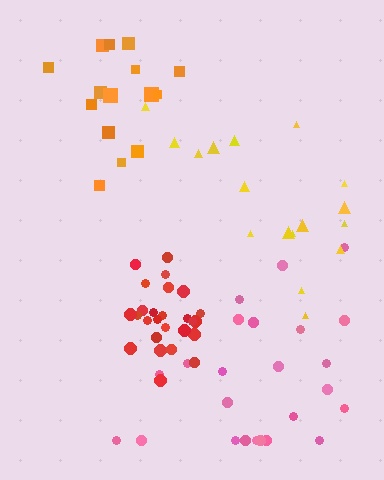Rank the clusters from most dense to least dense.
red, orange, pink, yellow.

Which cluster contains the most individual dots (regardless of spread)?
Red (26).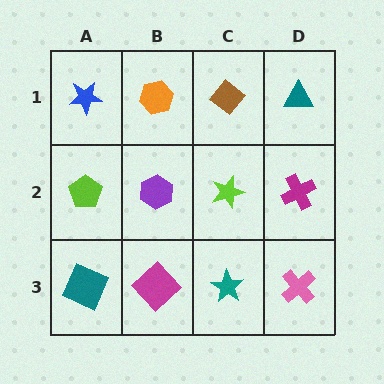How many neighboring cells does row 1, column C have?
3.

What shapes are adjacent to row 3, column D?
A magenta cross (row 2, column D), a teal star (row 3, column C).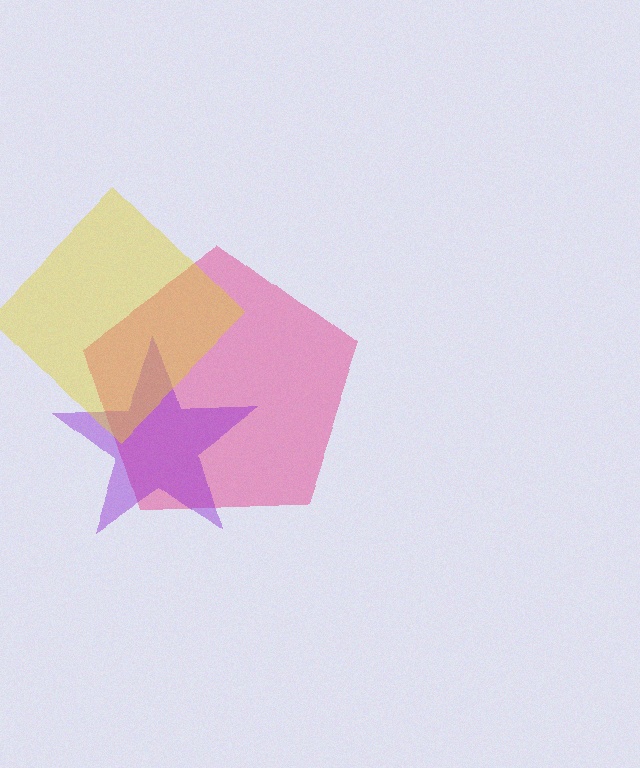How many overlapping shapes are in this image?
There are 3 overlapping shapes in the image.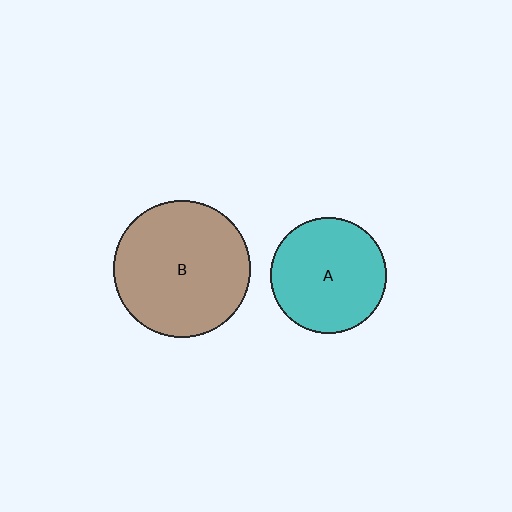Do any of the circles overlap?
No, none of the circles overlap.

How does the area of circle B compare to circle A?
Approximately 1.4 times.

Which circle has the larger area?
Circle B (brown).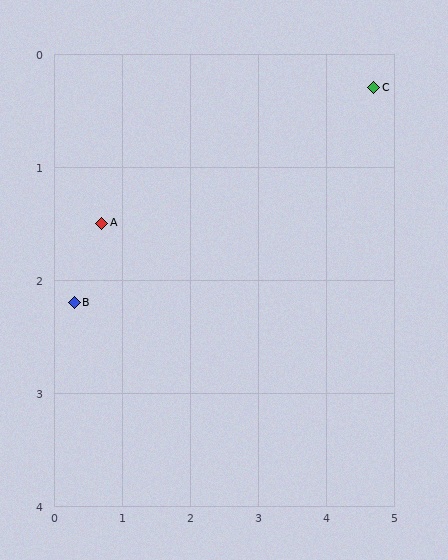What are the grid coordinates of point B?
Point B is at approximately (0.3, 2.2).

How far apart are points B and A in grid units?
Points B and A are about 0.8 grid units apart.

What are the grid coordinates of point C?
Point C is at approximately (4.7, 0.3).